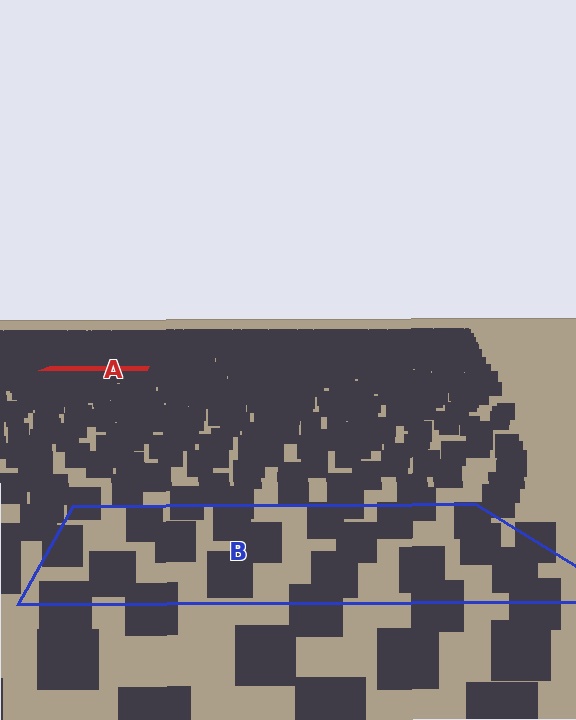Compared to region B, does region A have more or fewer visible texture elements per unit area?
Region A has more texture elements per unit area — they are packed more densely because it is farther away.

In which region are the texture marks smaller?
The texture marks are smaller in region A, because it is farther away.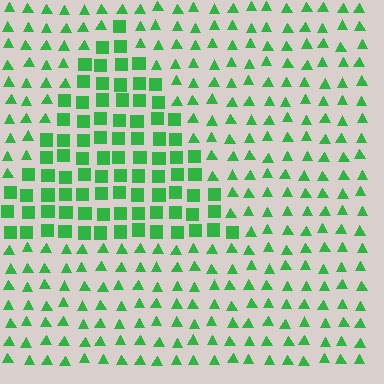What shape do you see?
I see a triangle.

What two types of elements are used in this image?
The image uses squares inside the triangle region and triangles outside it.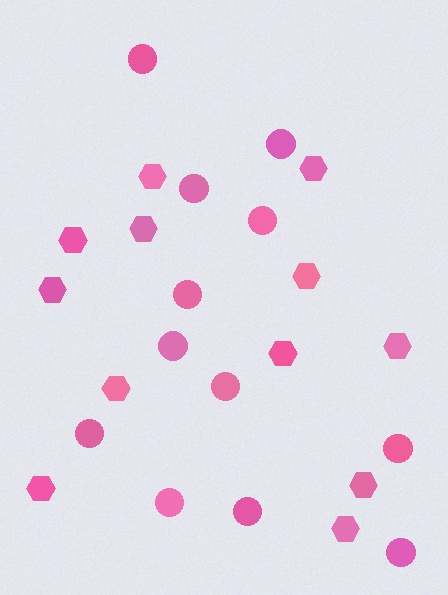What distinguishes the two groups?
There are 2 groups: one group of hexagons (12) and one group of circles (12).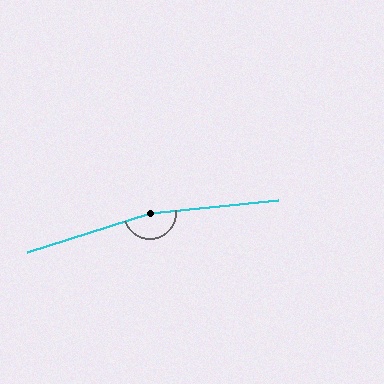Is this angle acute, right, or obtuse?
It is obtuse.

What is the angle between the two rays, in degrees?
Approximately 168 degrees.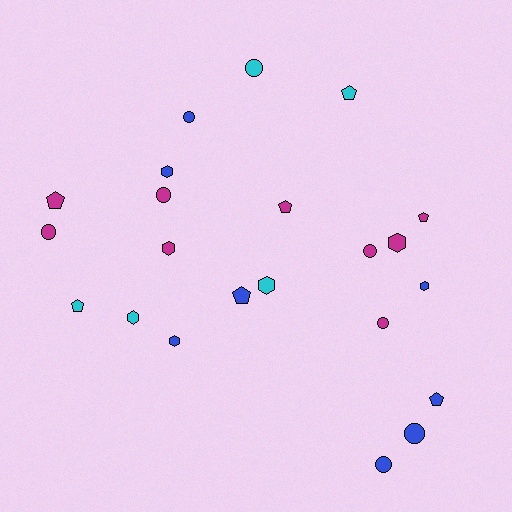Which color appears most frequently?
Magenta, with 9 objects.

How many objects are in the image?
There are 22 objects.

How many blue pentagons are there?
There are 2 blue pentagons.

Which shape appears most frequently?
Circle, with 8 objects.